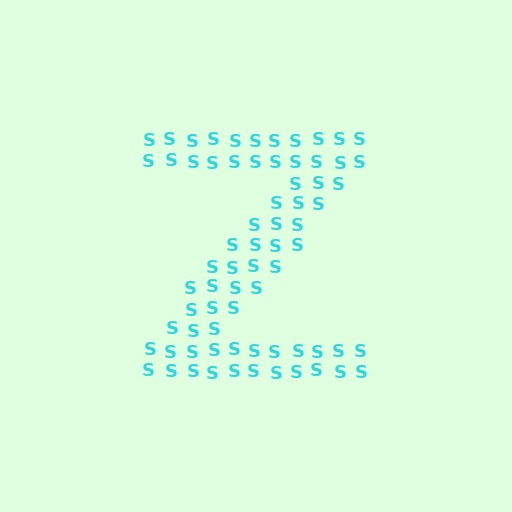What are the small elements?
The small elements are letter S's.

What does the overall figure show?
The overall figure shows the letter Z.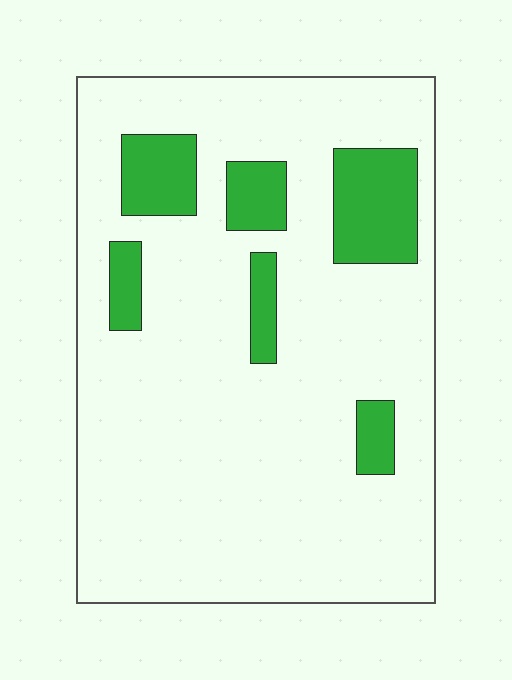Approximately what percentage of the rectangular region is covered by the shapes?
Approximately 15%.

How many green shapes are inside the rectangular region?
6.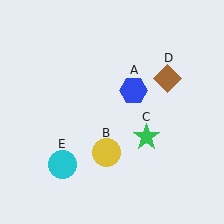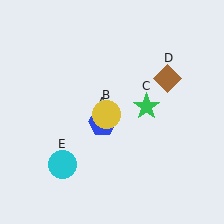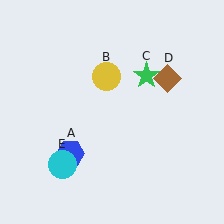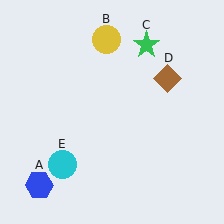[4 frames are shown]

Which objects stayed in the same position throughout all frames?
Brown diamond (object D) and cyan circle (object E) remained stationary.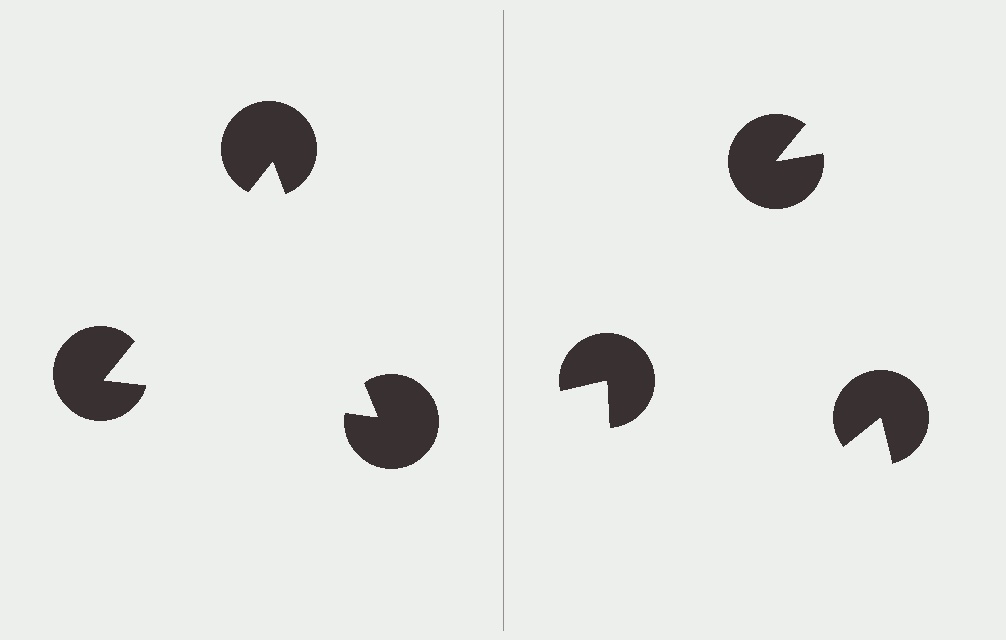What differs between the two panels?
The pac-man discs are positioned identically on both sides; only the wedge orientations differ. On the left they align to a triangle; on the right they are misaligned.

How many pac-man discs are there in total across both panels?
6 — 3 on each side.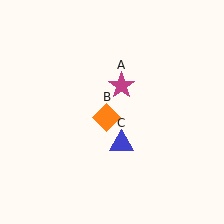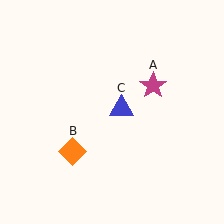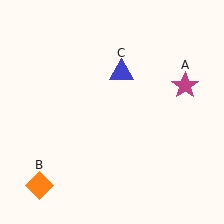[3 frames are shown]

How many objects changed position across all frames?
3 objects changed position: magenta star (object A), orange diamond (object B), blue triangle (object C).